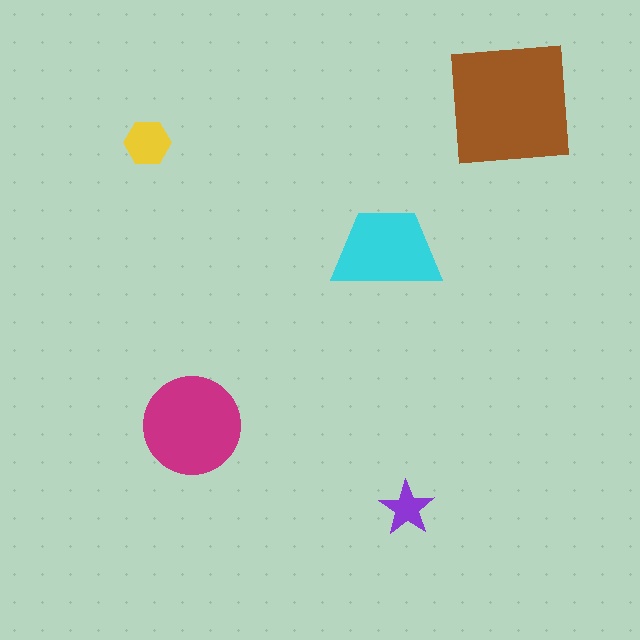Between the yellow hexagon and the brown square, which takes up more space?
The brown square.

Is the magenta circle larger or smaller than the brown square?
Smaller.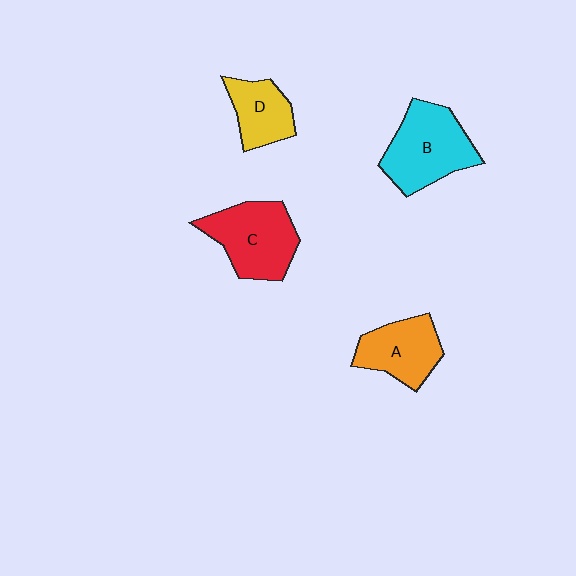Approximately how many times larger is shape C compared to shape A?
Approximately 1.3 times.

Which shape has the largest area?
Shape B (cyan).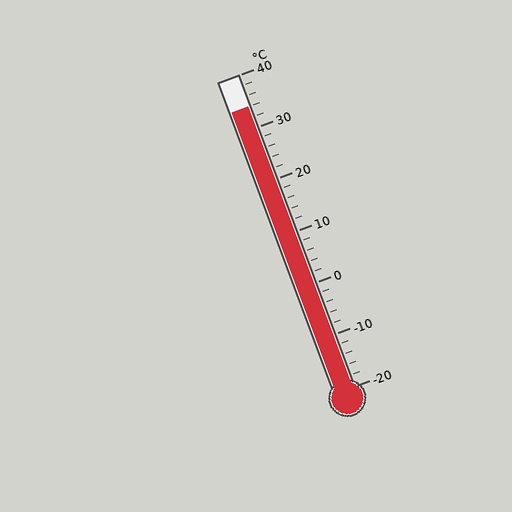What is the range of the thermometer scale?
The thermometer scale ranges from -20°C to 40°C.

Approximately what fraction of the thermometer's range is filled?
The thermometer is filled to approximately 90% of its range.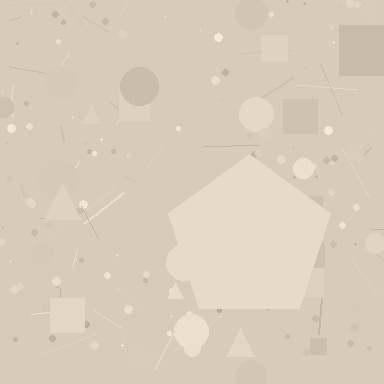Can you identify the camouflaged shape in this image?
The camouflaged shape is a pentagon.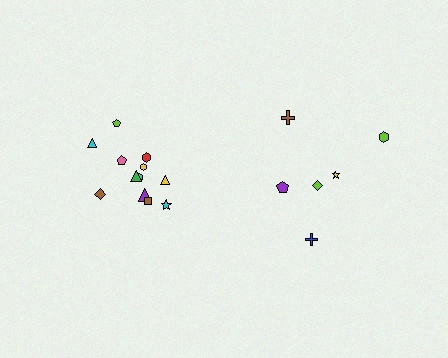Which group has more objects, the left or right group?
The left group.